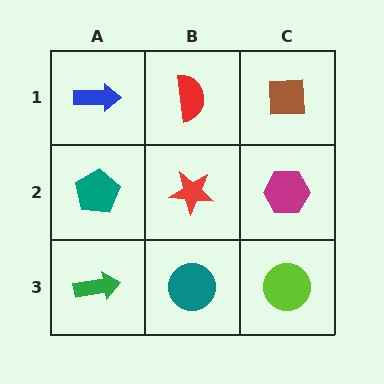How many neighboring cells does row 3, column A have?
2.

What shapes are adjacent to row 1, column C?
A magenta hexagon (row 2, column C), a red semicircle (row 1, column B).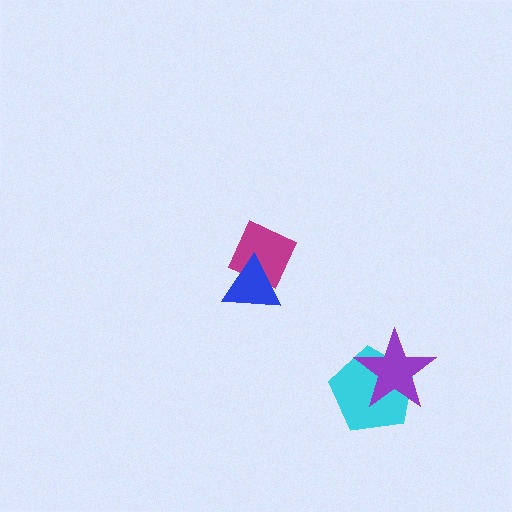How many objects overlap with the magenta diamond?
1 object overlaps with the magenta diamond.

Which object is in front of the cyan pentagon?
The purple star is in front of the cyan pentagon.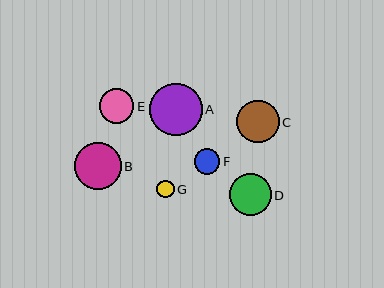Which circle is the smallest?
Circle G is the smallest with a size of approximately 18 pixels.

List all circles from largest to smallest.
From largest to smallest: A, B, C, D, E, F, G.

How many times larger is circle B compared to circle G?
Circle B is approximately 2.7 times the size of circle G.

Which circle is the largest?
Circle A is the largest with a size of approximately 52 pixels.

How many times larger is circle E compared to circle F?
Circle E is approximately 1.3 times the size of circle F.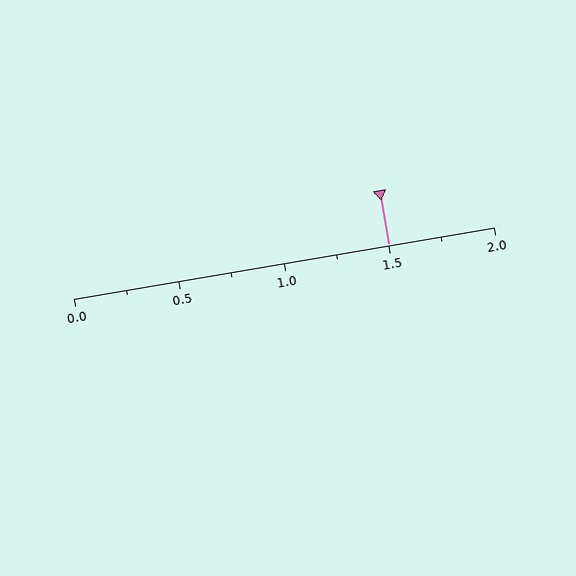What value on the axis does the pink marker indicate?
The marker indicates approximately 1.5.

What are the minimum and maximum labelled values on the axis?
The axis runs from 0.0 to 2.0.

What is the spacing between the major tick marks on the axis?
The major ticks are spaced 0.5 apart.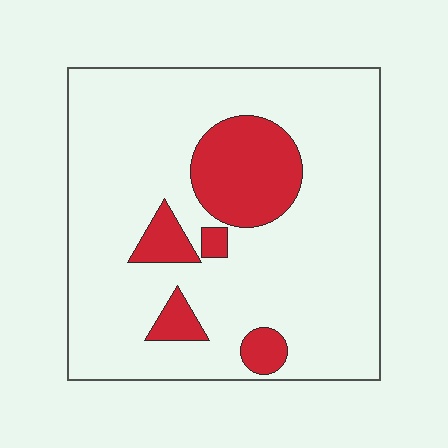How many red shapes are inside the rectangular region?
5.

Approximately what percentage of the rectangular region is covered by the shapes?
Approximately 15%.